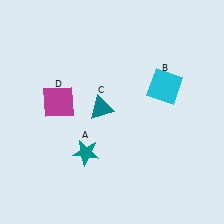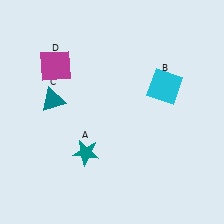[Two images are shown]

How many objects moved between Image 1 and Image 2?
2 objects moved between the two images.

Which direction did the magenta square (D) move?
The magenta square (D) moved up.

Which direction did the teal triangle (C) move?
The teal triangle (C) moved left.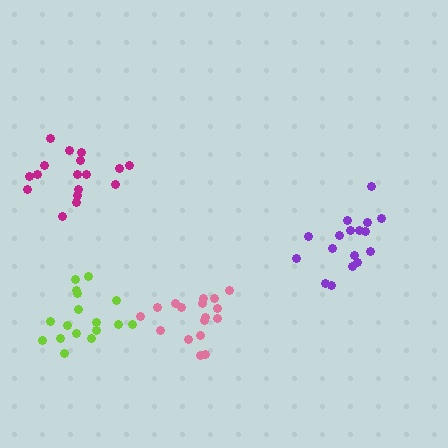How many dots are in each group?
Group 1: 17 dots, Group 2: 17 dots, Group 3: 17 dots, Group 4: 17 dots (68 total).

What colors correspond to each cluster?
The clusters are colored: purple, lime, pink, magenta.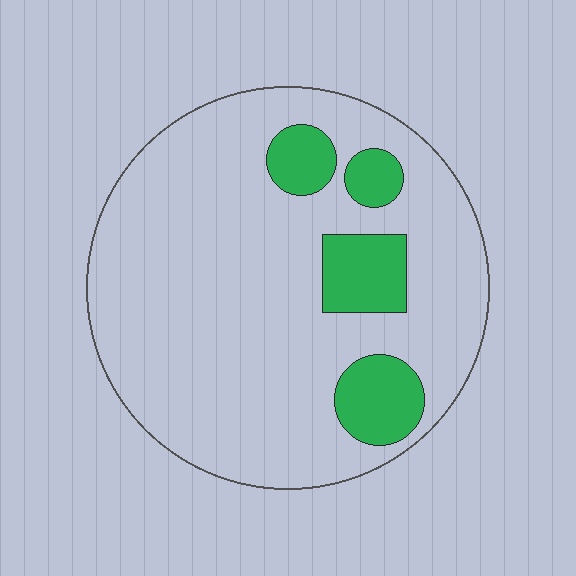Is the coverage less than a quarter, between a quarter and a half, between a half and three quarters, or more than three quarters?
Less than a quarter.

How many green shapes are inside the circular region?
4.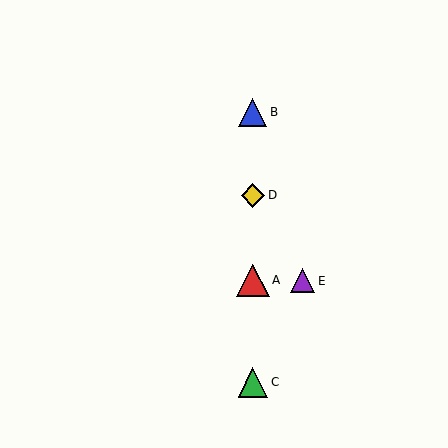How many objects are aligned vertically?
4 objects (A, B, C, D) are aligned vertically.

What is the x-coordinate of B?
Object B is at x≈253.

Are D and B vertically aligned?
Yes, both are at x≈253.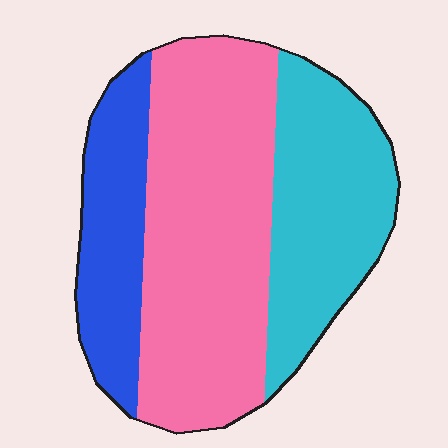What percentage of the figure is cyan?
Cyan covers roughly 30% of the figure.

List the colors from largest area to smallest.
From largest to smallest: pink, cyan, blue.